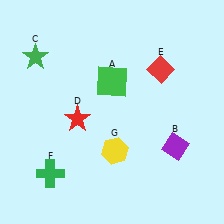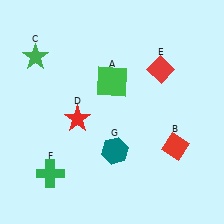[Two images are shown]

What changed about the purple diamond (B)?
In Image 1, B is purple. In Image 2, it changed to red.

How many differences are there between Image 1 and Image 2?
There are 2 differences between the two images.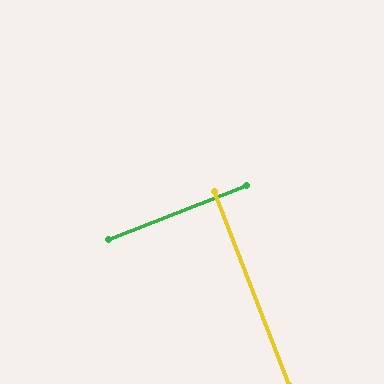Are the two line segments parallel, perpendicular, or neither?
Perpendicular — they meet at approximately 89°.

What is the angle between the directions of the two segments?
Approximately 89 degrees.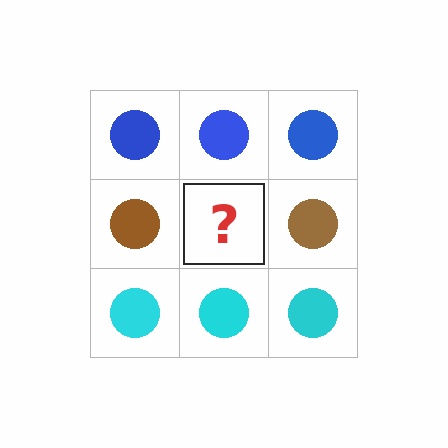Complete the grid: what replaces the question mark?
The question mark should be replaced with a brown circle.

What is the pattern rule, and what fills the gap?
The rule is that each row has a consistent color. The gap should be filled with a brown circle.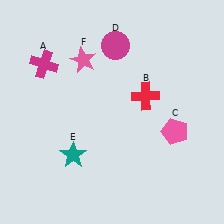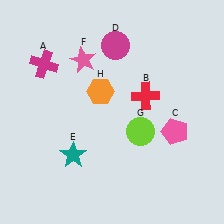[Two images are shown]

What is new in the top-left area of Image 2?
An orange hexagon (H) was added in the top-left area of Image 2.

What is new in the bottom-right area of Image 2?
A lime circle (G) was added in the bottom-right area of Image 2.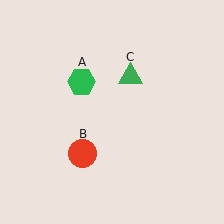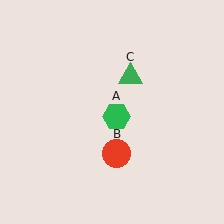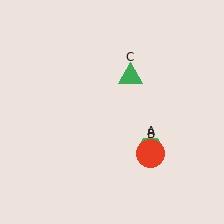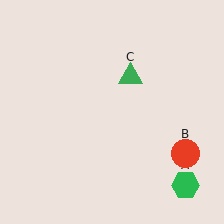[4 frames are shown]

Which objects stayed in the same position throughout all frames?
Green triangle (object C) remained stationary.